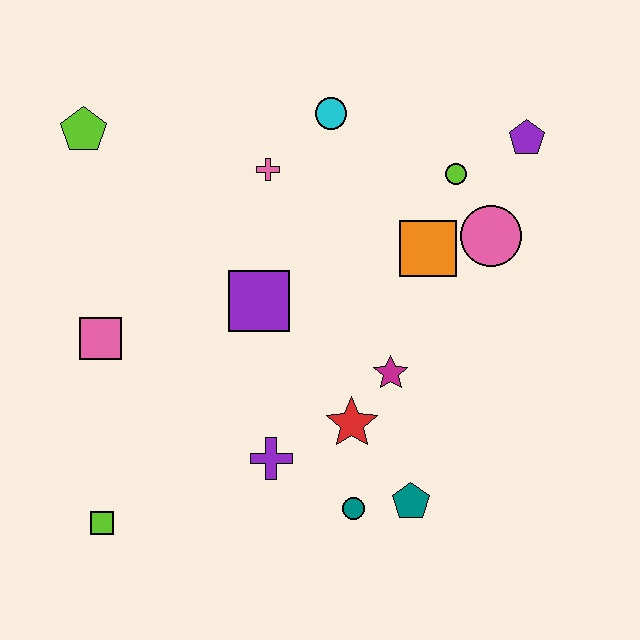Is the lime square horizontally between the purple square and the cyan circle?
No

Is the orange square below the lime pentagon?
Yes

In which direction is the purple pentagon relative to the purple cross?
The purple pentagon is above the purple cross.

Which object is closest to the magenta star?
The red star is closest to the magenta star.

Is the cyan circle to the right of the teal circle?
No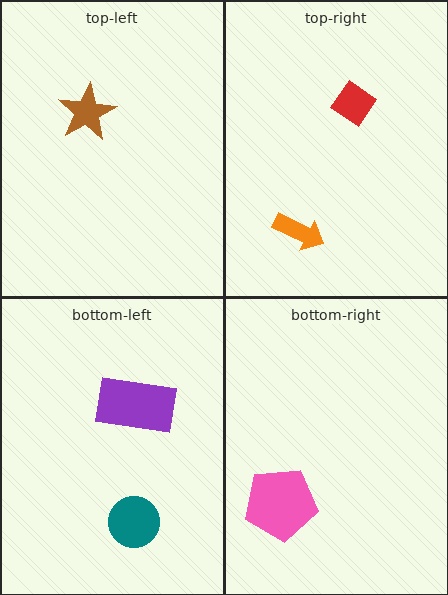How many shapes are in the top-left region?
1.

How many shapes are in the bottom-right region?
1.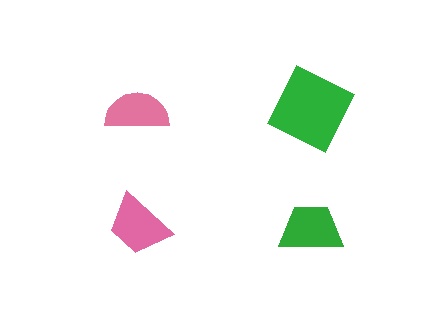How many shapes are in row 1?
2 shapes.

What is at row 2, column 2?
A green trapezoid.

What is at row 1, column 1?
A pink semicircle.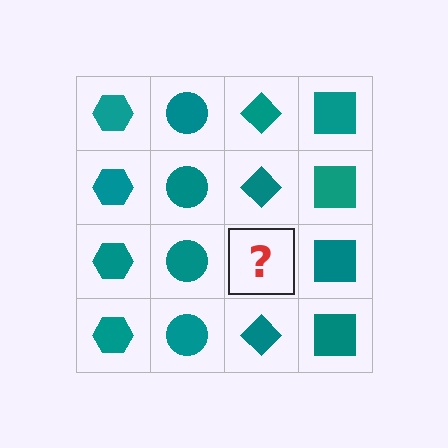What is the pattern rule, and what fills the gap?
The rule is that each column has a consistent shape. The gap should be filled with a teal diamond.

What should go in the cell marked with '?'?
The missing cell should contain a teal diamond.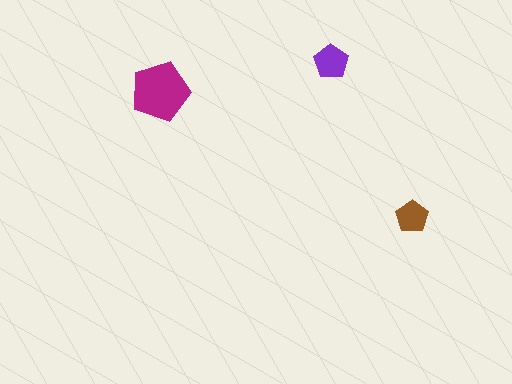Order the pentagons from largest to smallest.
the magenta one, the purple one, the brown one.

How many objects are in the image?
There are 3 objects in the image.